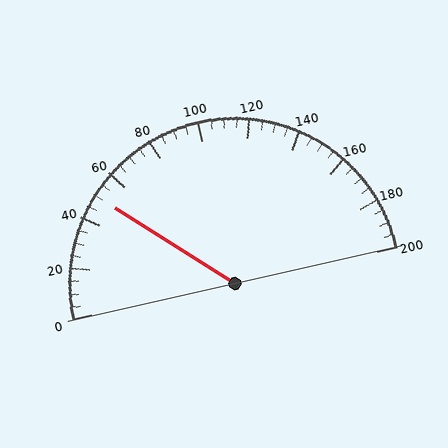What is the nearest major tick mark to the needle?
The nearest major tick mark is 40.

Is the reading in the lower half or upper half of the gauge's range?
The reading is in the lower half of the range (0 to 200).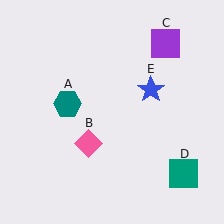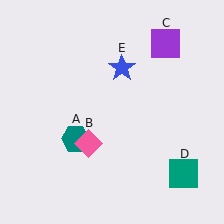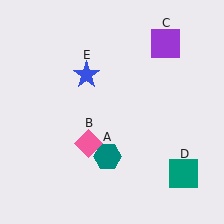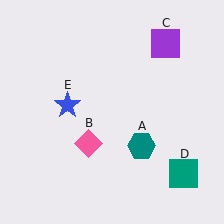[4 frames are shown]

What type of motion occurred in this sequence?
The teal hexagon (object A), blue star (object E) rotated counterclockwise around the center of the scene.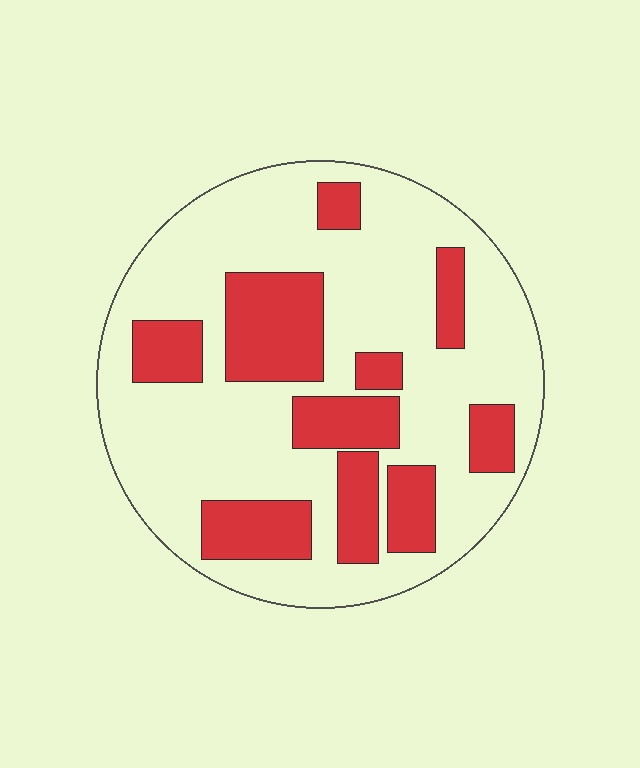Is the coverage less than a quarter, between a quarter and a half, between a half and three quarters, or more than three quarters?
Between a quarter and a half.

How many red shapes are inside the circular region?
10.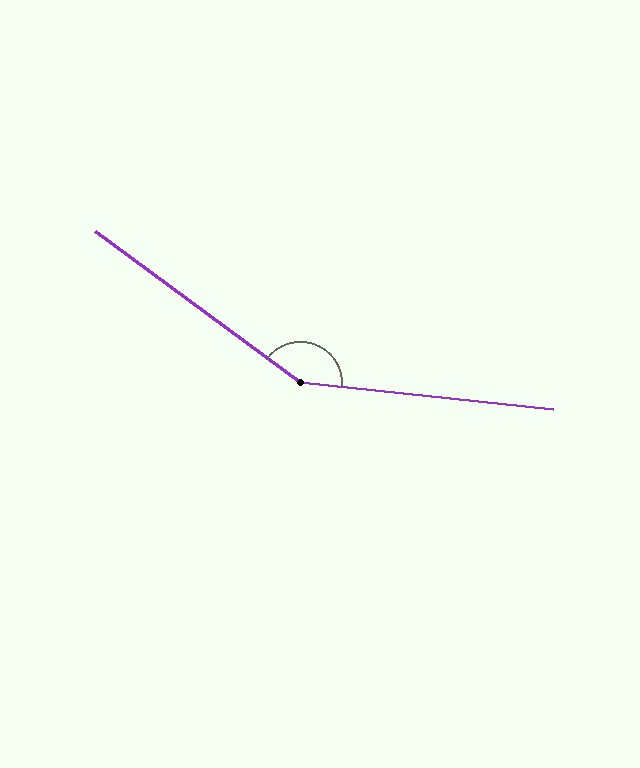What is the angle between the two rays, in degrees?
Approximately 150 degrees.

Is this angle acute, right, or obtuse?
It is obtuse.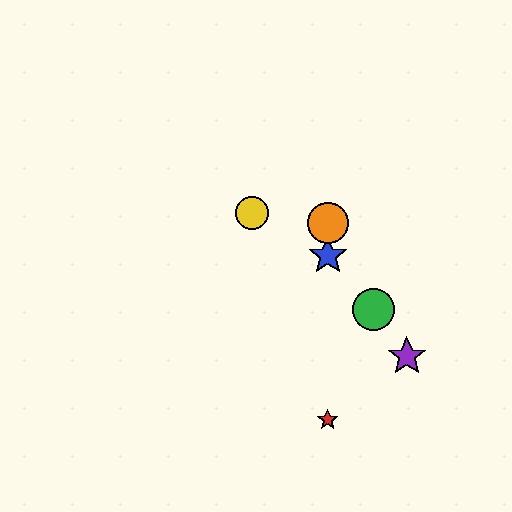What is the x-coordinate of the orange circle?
The orange circle is at x≈328.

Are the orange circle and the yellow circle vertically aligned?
No, the orange circle is at x≈328 and the yellow circle is at x≈252.